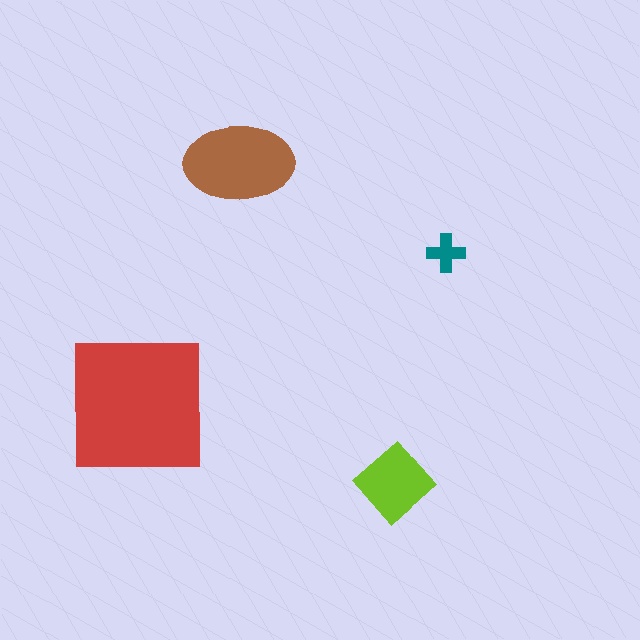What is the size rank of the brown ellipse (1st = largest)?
2nd.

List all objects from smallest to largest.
The teal cross, the lime diamond, the brown ellipse, the red square.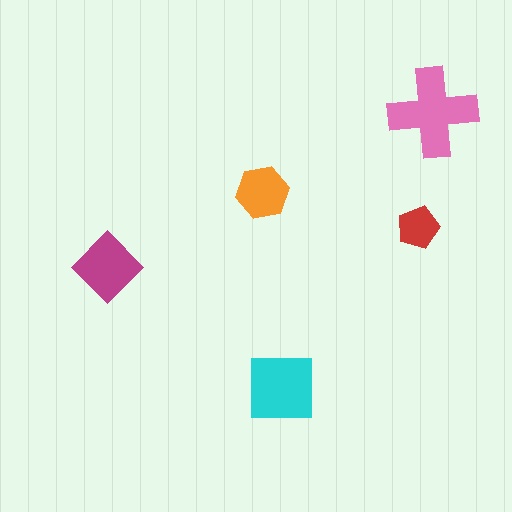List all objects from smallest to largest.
The red pentagon, the orange hexagon, the magenta diamond, the cyan square, the pink cross.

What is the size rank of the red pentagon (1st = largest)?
5th.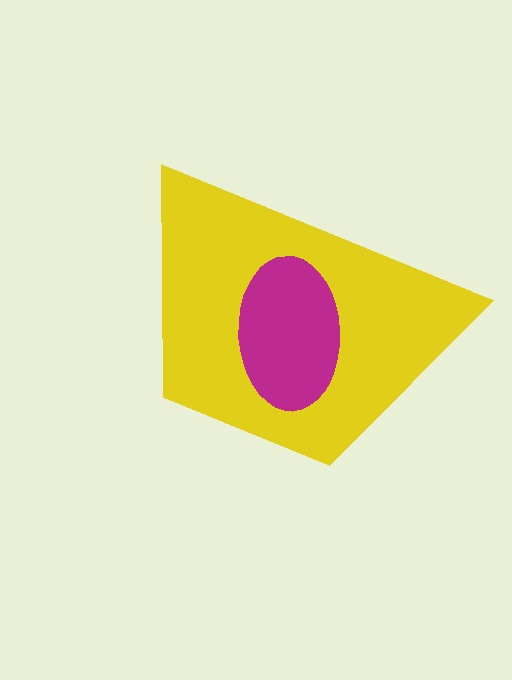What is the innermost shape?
The magenta ellipse.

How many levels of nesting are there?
2.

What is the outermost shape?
The yellow trapezoid.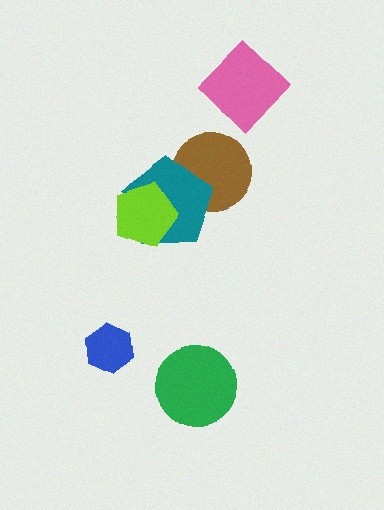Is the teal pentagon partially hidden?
Yes, it is partially covered by another shape.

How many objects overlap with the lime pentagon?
1 object overlaps with the lime pentagon.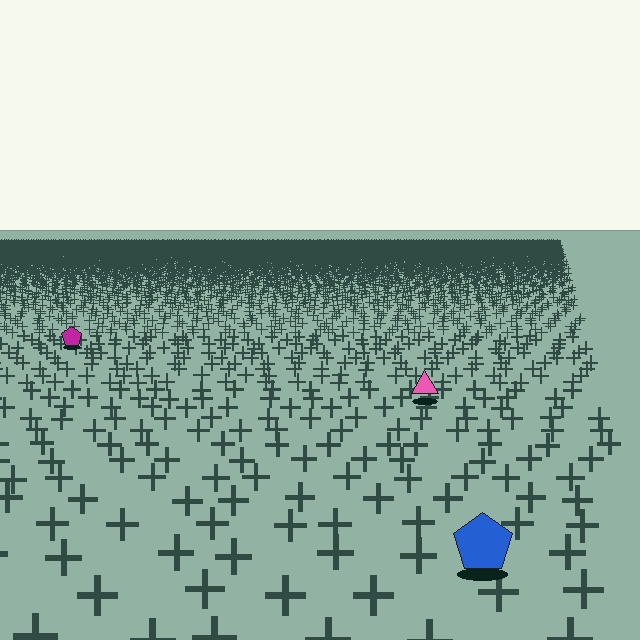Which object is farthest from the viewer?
The magenta pentagon is farthest from the viewer. It appears smaller and the ground texture around it is denser.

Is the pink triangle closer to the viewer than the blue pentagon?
No. The blue pentagon is closer — you can tell from the texture gradient: the ground texture is coarser near it.